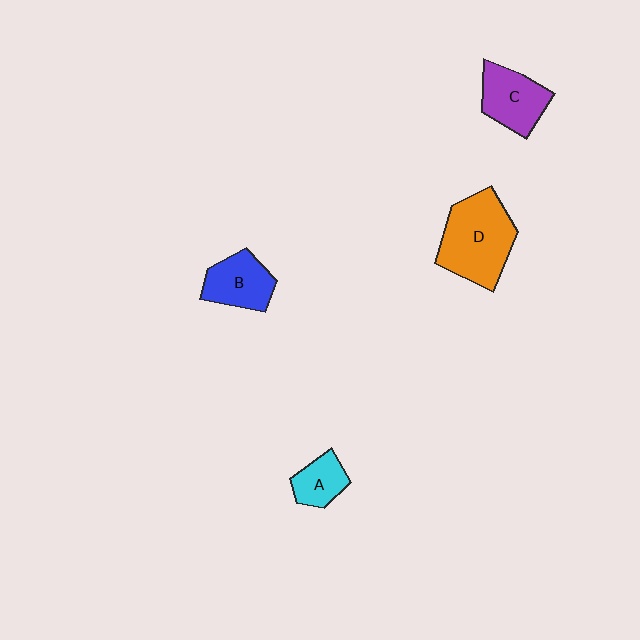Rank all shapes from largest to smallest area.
From largest to smallest: D (orange), C (purple), B (blue), A (cyan).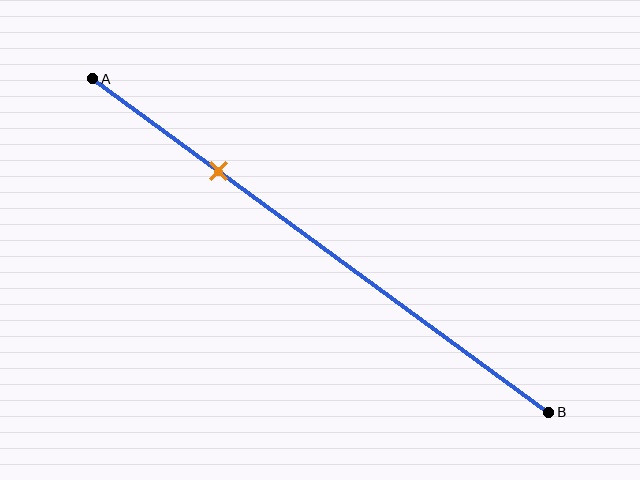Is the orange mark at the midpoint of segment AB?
No, the mark is at about 30% from A, not at the 50% midpoint.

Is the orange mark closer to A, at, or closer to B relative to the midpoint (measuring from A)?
The orange mark is closer to point A than the midpoint of segment AB.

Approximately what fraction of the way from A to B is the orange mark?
The orange mark is approximately 30% of the way from A to B.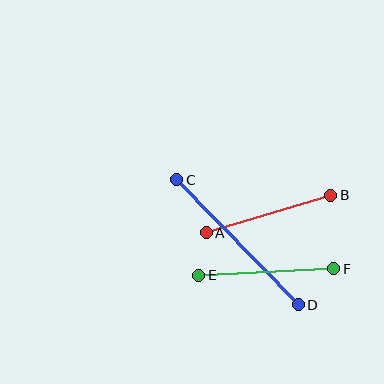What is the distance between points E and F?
The distance is approximately 135 pixels.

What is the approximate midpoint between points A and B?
The midpoint is at approximately (269, 214) pixels.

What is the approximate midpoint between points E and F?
The midpoint is at approximately (266, 272) pixels.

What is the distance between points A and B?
The distance is approximately 131 pixels.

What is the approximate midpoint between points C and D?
The midpoint is at approximately (238, 242) pixels.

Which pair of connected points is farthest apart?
Points C and D are farthest apart.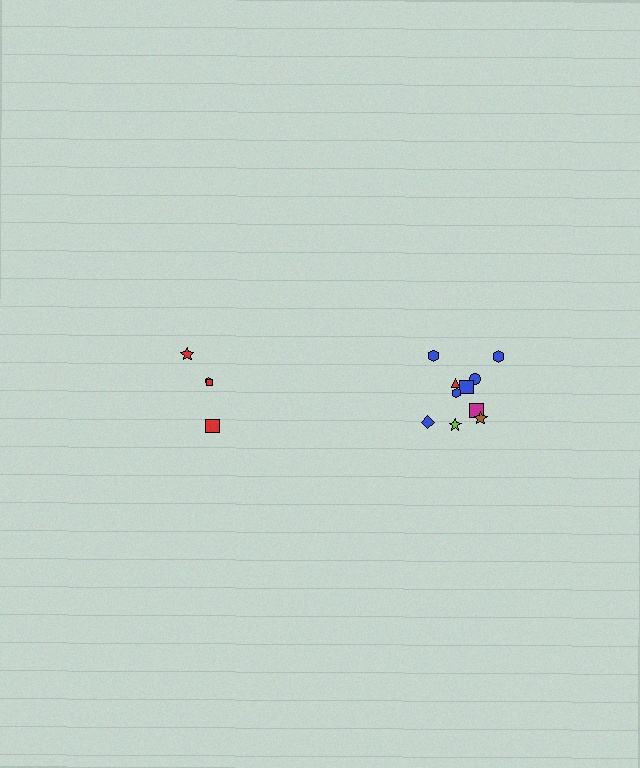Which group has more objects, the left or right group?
The right group.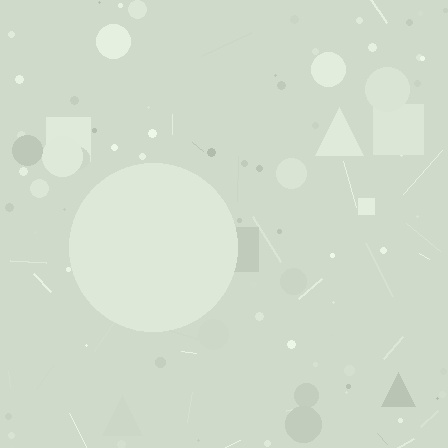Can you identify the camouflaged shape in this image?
The camouflaged shape is a circle.